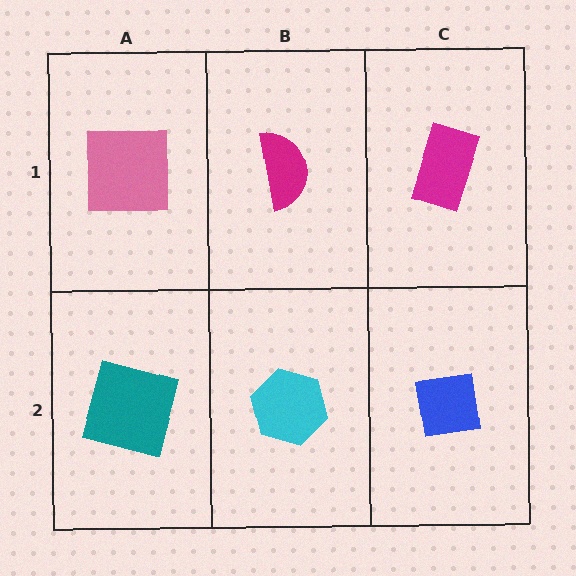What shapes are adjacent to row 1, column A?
A teal square (row 2, column A), a magenta semicircle (row 1, column B).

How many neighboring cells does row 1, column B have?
3.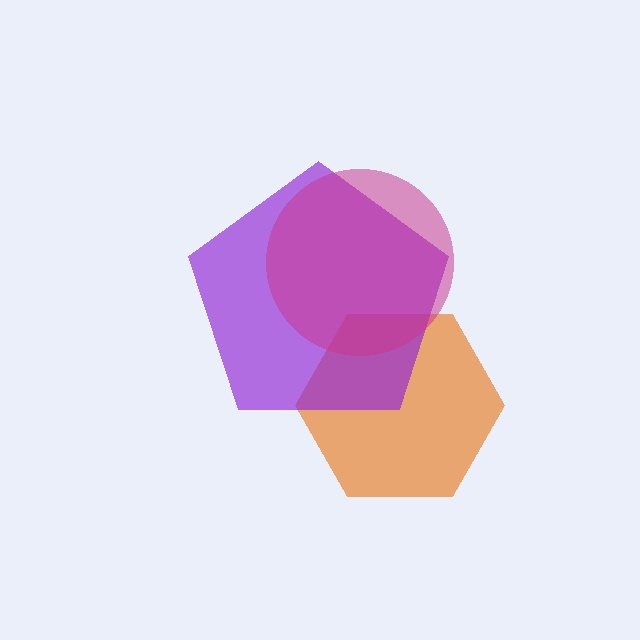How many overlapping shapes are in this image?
There are 3 overlapping shapes in the image.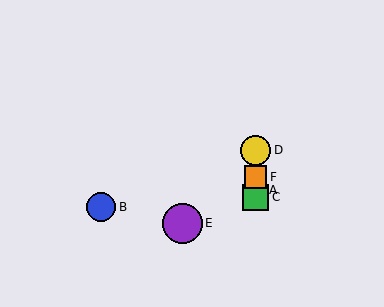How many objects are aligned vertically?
4 objects (A, C, D, F) are aligned vertically.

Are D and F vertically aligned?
Yes, both are at x≈256.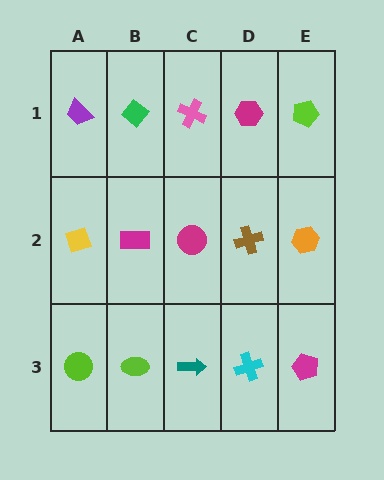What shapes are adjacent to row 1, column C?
A magenta circle (row 2, column C), a green diamond (row 1, column B), a magenta hexagon (row 1, column D).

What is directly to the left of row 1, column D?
A pink cross.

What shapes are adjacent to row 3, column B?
A magenta rectangle (row 2, column B), a lime circle (row 3, column A), a teal arrow (row 3, column C).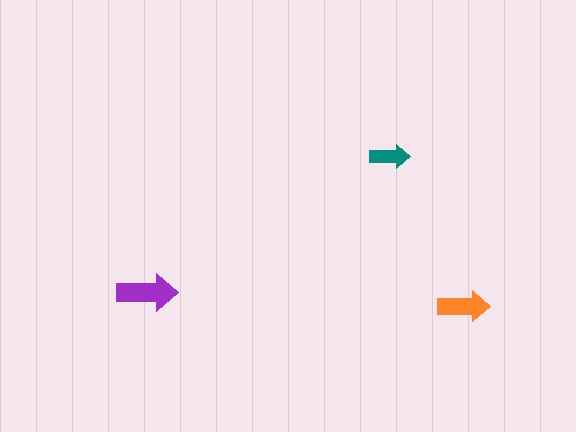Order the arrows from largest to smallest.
the purple one, the orange one, the teal one.